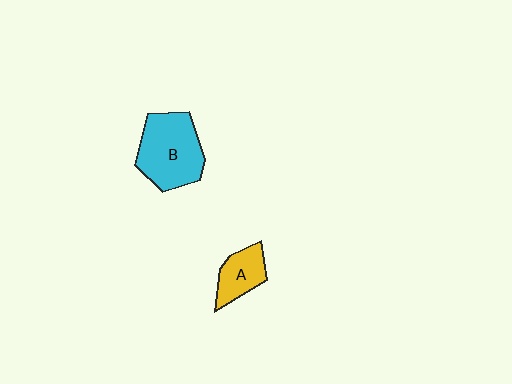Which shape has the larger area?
Shape B (cyan).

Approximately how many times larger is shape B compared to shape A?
Approximately 2.0 times.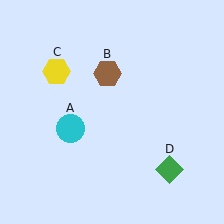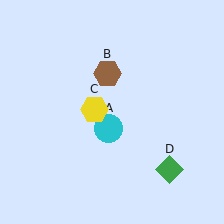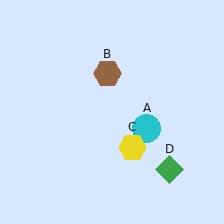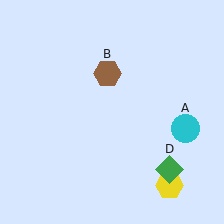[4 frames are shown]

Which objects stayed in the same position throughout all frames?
Brown hexagon (object B) and green diamond (object D) remained stationary.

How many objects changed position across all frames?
2 objects changed position: cyan circle (object A), yellow hexagon (object C).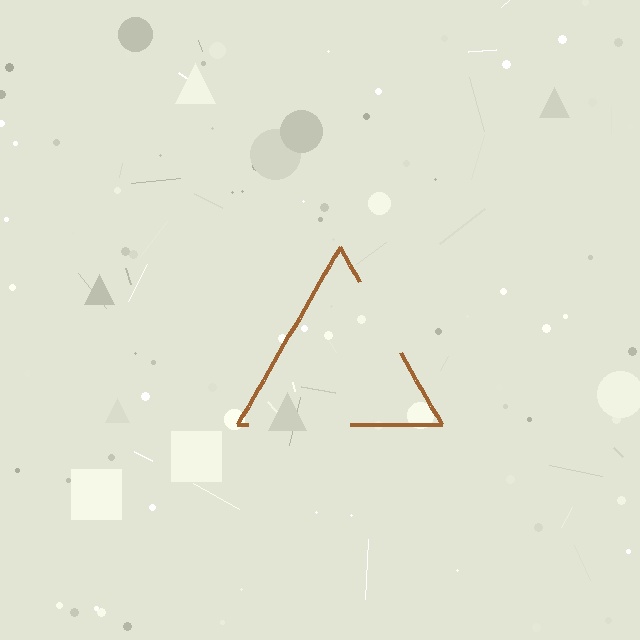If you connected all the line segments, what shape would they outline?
They would outline a triangle.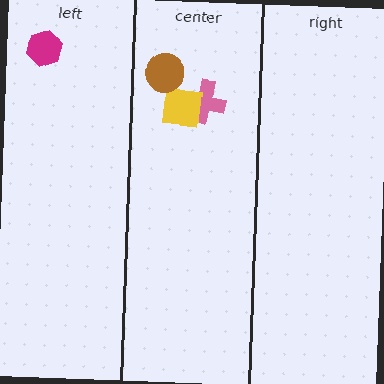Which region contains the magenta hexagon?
The left region.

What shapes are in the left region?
The magenta hexagon.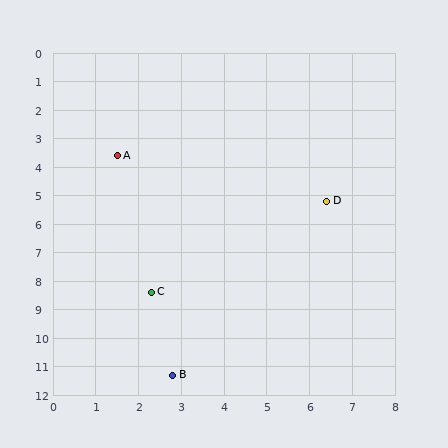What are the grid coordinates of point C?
Point C is at approximately (2.3, 8.4).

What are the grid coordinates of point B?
Point B is at approximately (2.8, 11.3).